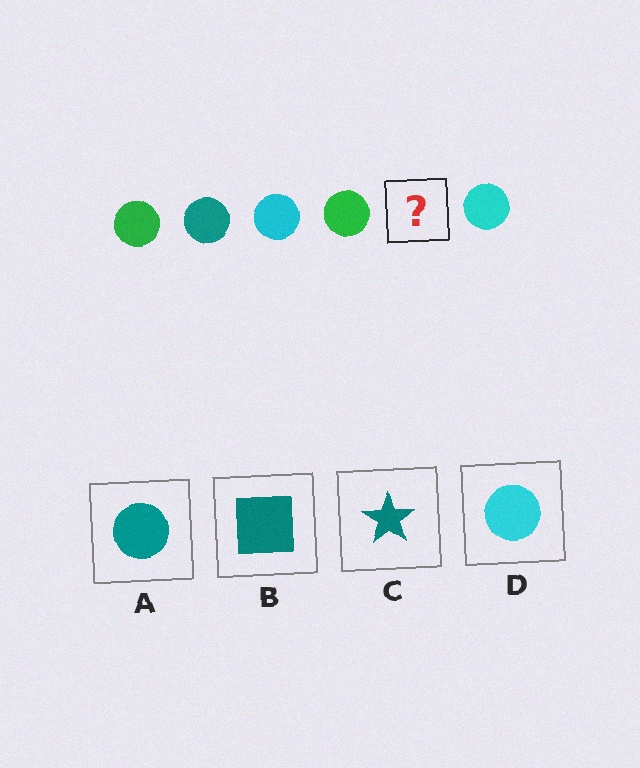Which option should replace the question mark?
Option A.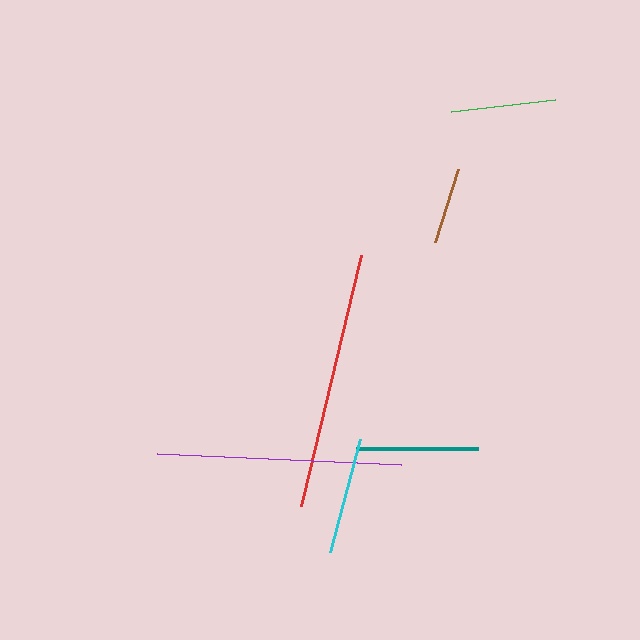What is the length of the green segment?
The green segment is approximately 104 pixels long.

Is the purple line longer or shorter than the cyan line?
The purple line is longer than the cyan line.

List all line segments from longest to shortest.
From longest to shortest: red, purple, teal, cyan, green, brown.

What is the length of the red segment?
The red segment is approximately 258 pixels long.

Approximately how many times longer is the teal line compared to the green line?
The teal line is approximately 1.2 times the length of the green line.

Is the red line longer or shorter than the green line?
The red line is longer than the green line.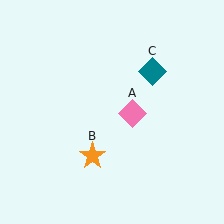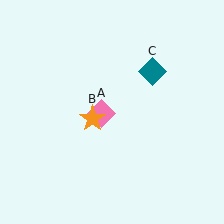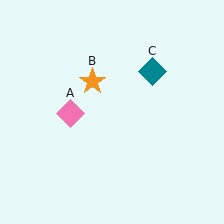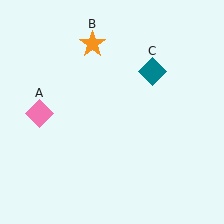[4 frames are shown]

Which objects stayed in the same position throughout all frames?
Teal diamond (object C) remained stationary.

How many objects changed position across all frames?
2 objects changed position: pink diamond (object A), orange star (object B).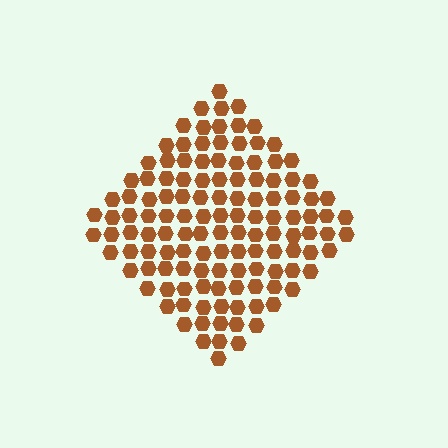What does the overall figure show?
The overall figure shows a diamond.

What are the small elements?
The small elements are hexagons.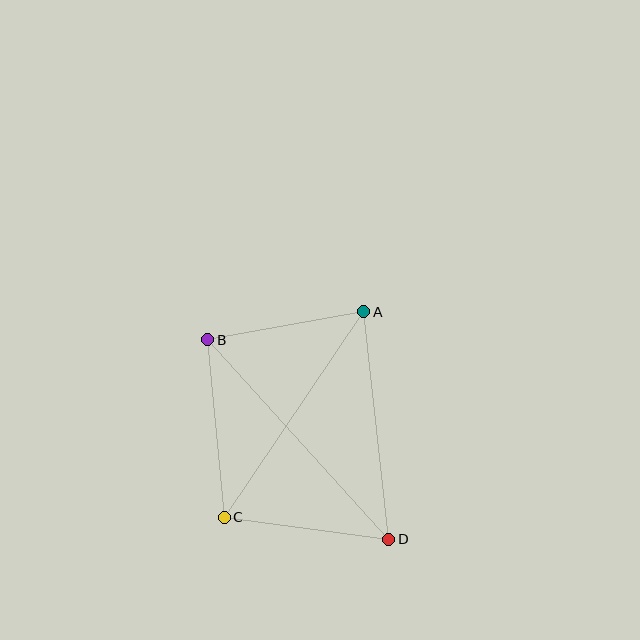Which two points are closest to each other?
Points A and B are closest to each other.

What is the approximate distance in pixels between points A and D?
The distance between A and D is approximately 229 pixels.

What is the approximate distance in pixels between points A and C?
The distance between A and C is approximately 249 pixels.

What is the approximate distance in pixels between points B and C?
The distance between B and C is approximately 178 pixels.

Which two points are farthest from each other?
Points B and D are farthest from each other.